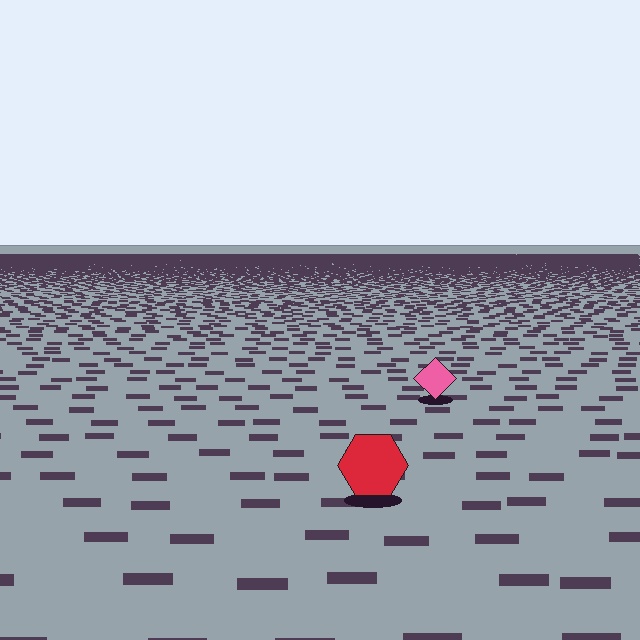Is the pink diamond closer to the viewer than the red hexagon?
No. The red hexagon is closer — you can tell from the texture gradient: the ground texture is coarser near it.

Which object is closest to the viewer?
The red hexagon is closest. The texture marks near it are larger and more spread out.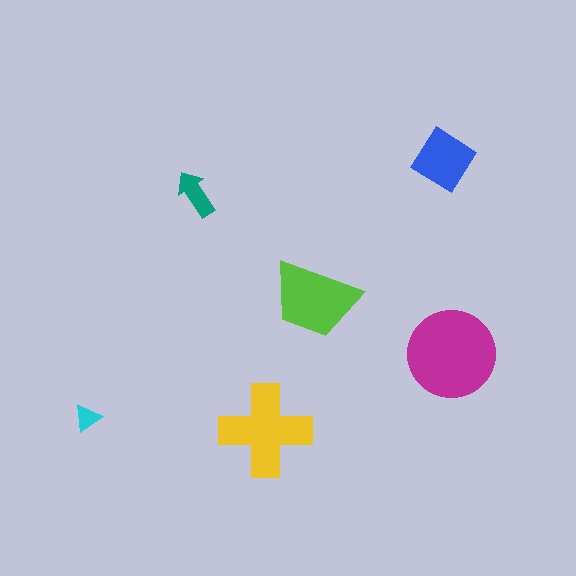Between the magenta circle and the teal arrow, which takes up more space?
The magenta circle.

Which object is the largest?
The magenta circle.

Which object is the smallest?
The cyan triangle.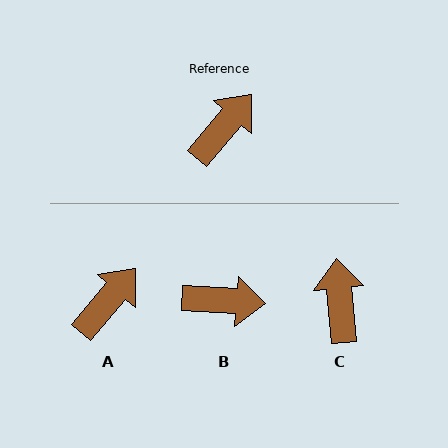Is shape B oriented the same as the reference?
No, it is off by about 53 degrees.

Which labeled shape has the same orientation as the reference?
A.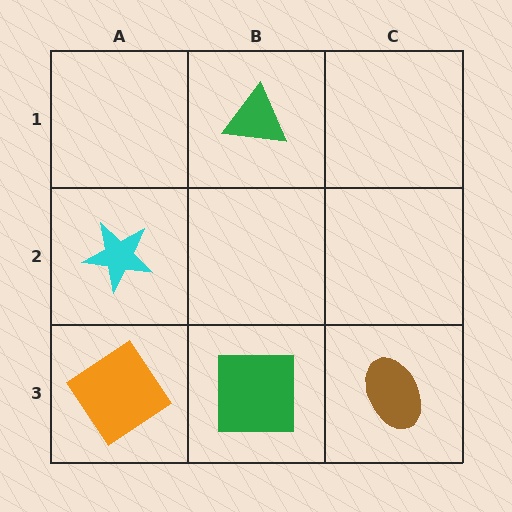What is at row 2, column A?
A cyan star.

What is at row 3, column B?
A green square.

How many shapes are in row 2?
1 shape.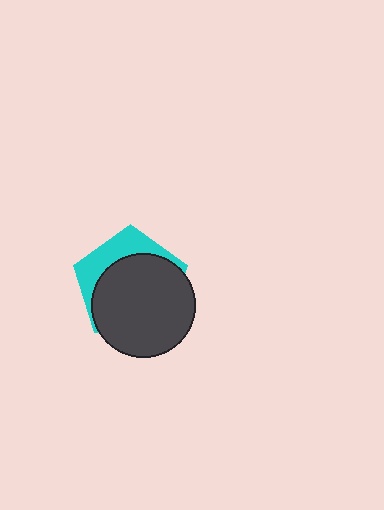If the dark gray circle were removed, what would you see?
You would see the complete cyan pentagon.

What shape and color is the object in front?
The object in front is a dark gray circle.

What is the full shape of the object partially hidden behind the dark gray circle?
The partially hidden object is a cyan pentagon.